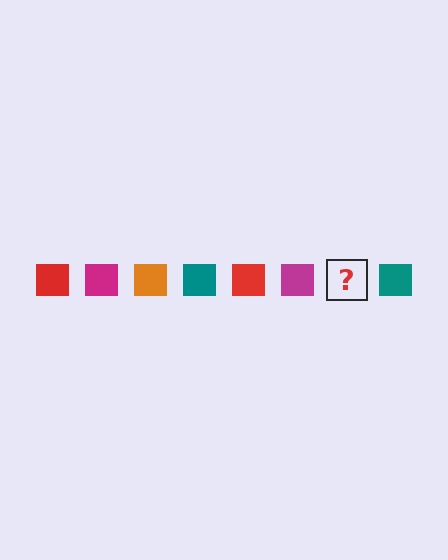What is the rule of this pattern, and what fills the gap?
The rule is that the pattern cycles through red, magenta, orange, teal squares. The gap should be filled with an orange square.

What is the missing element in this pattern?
The missing element is an orange square.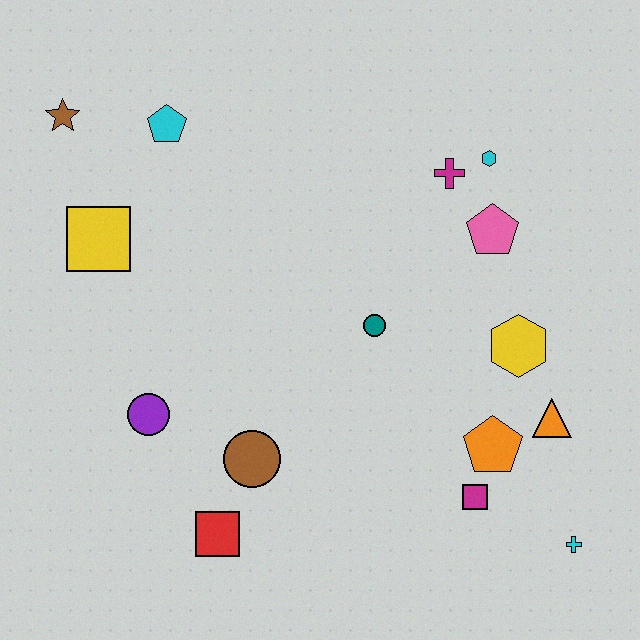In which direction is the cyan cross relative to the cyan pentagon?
The cyan cross is below the cyan pentagon.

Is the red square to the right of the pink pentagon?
No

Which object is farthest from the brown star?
The cyan cross is farthest from the brown star.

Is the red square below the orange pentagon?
Yes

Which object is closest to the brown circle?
The red square is closest to the brown circle.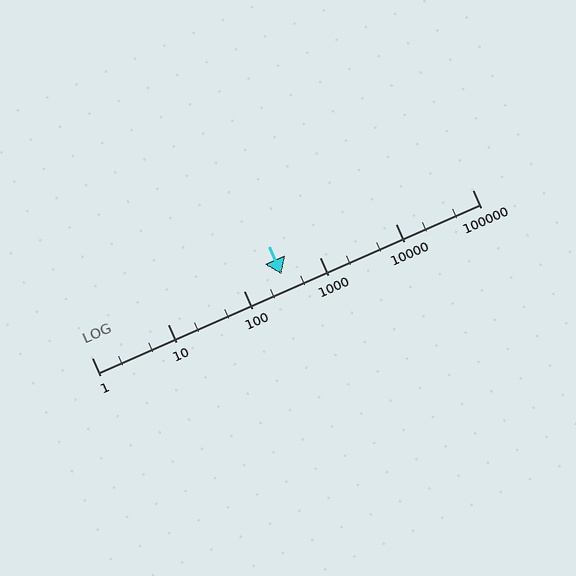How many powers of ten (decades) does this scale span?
The scale spans 5 decades, from 1 to 100000.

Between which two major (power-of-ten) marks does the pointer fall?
The pointer is between 100 and 1000.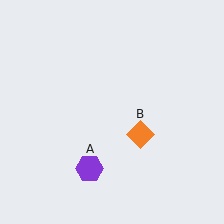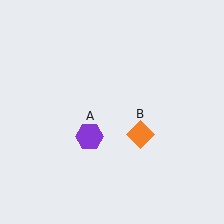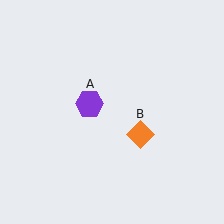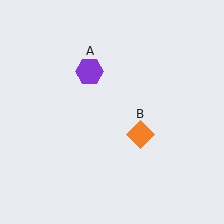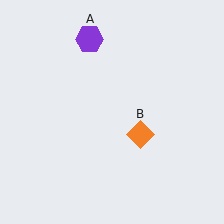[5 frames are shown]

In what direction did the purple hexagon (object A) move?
The purple hexagon (object A) moved up.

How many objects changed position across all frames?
1 object changed position: purple hexagon (object A).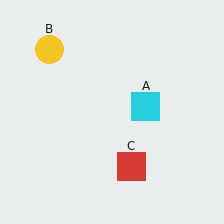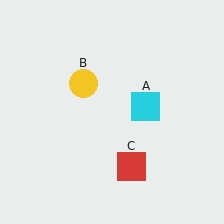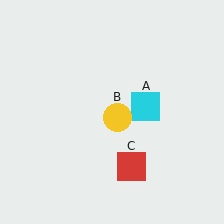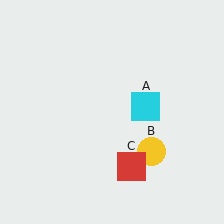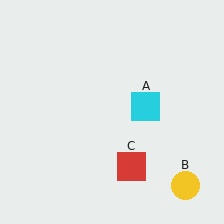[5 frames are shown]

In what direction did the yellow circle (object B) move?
The yellow circle (object B) moved down and to the right.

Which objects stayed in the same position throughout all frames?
Cyan square (object A) and red square (object C) remained stationary.